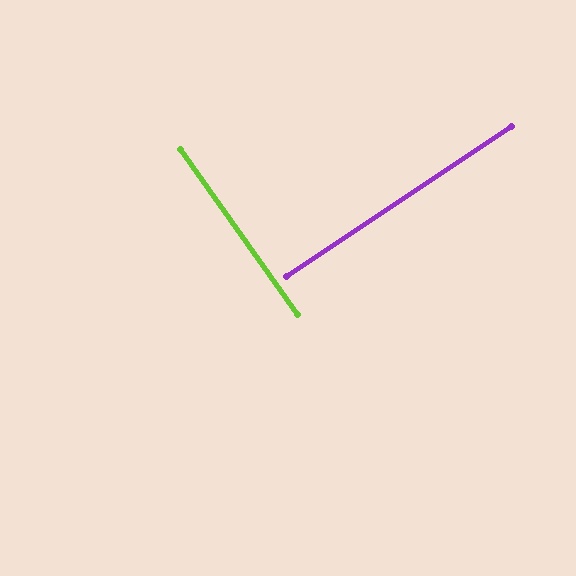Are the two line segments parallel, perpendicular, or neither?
Perpendicular — they meet at approximately 88°.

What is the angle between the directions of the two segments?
Approximately 88 degrees.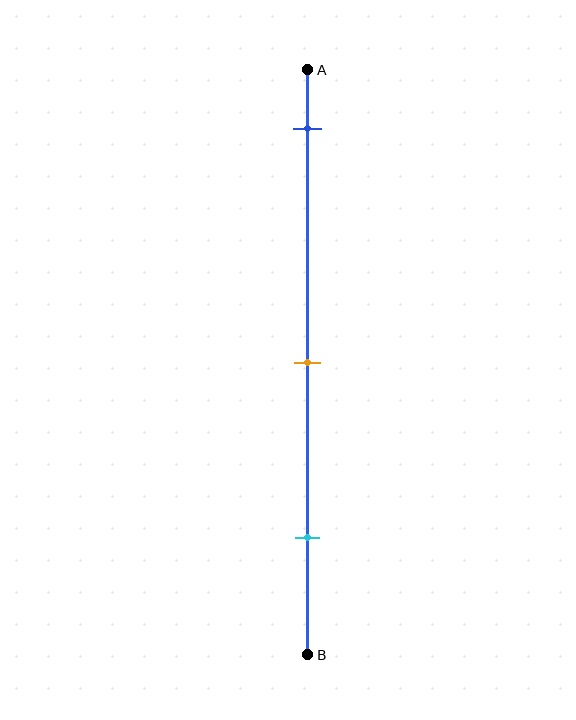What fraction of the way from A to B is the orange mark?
The orange mark is approximately 50% (0.5) of the way from A to B.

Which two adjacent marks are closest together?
The orange and cyan marks are the closest adjacent pair.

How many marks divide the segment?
There are 3 marks dividing the segment.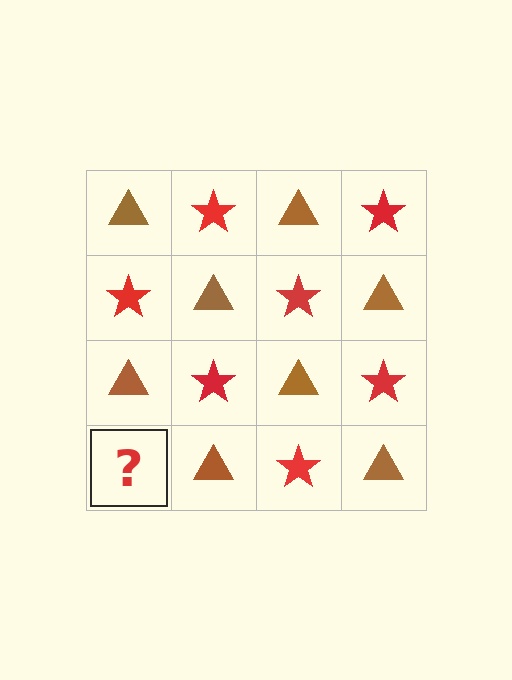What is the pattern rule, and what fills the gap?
The rule is that it alternates brown triangle and red star in a checkerboard pattern. The gap should be filled with a red star.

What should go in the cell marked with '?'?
The missing cell should contain a red star.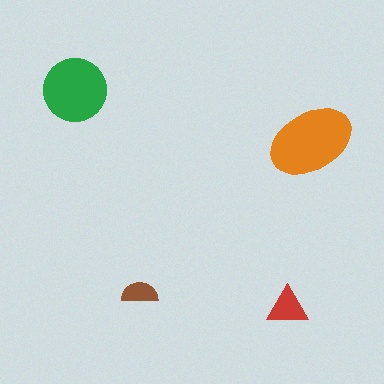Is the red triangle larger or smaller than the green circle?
Smaller.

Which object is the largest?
The orange ellipse.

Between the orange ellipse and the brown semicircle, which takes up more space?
The orange ellipse.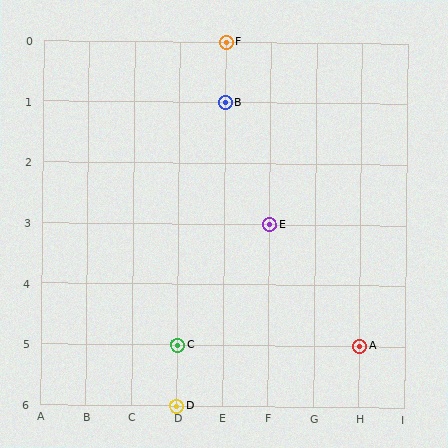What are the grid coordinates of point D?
Point D is at grid coordinates (D, 6).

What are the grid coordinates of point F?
Point F is at grid coordinates (E, 0).